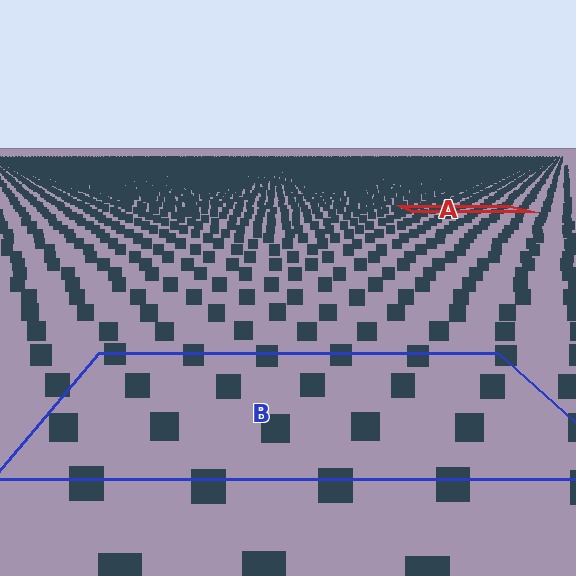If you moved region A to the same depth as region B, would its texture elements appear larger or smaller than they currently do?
They would appear larger. At a closer depth, the same texture elements are projected at a bigger on-screen size.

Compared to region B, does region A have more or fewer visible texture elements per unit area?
Region A has more texture elements per unit area — they are packed more densely because it is farther away.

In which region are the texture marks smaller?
The texture marks are smaller in region A, because it is farther away.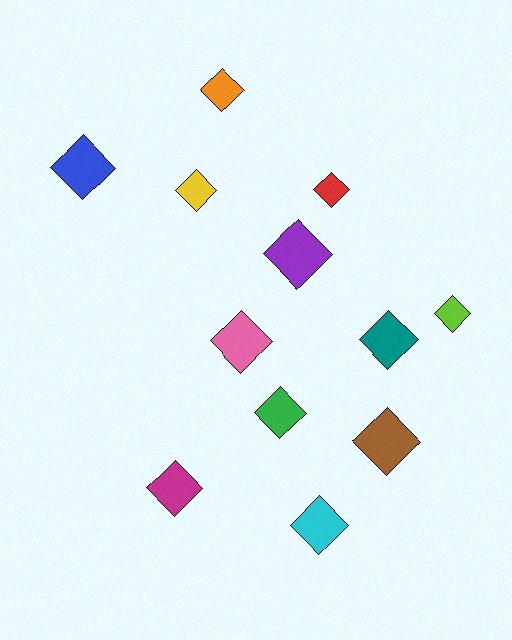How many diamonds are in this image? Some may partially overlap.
There are 12 diamonds.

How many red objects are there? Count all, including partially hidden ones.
There is 1 red object.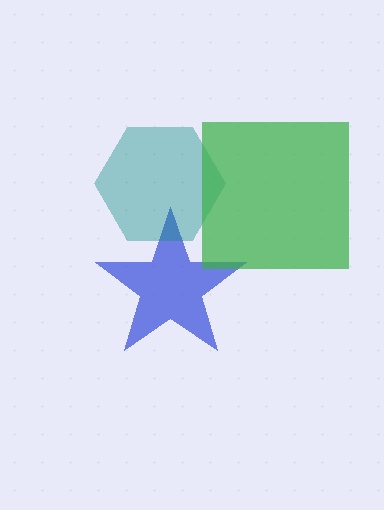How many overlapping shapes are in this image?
There are 3 overlapping shapes in the image.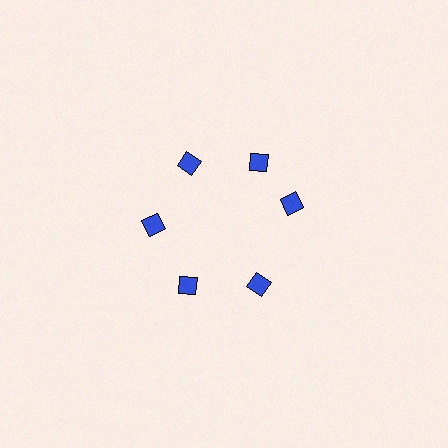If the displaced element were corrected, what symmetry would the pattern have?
It would have 6-fold rotational symmetry — the pattern would map onto itself every 60 degrees.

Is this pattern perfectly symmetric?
No. The 6 blue diamonds are arranged in a ring, but one element near the 3 o'clock position is rotated out of alignment along the ring, breaking the 6-fold rotational symmetry.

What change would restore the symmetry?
The symmetry would be restored by rotating it back into even spacing with its neighbors so that all 6 diamonds sit at equal angles and equal distance from the center.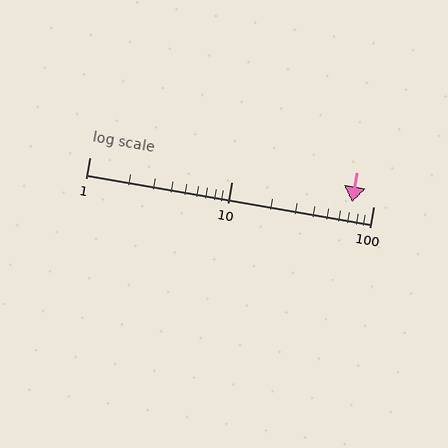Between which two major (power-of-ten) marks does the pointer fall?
The pointer is between 10 and 100.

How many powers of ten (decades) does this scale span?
The scale spans 2 decades, from 1 to 100.